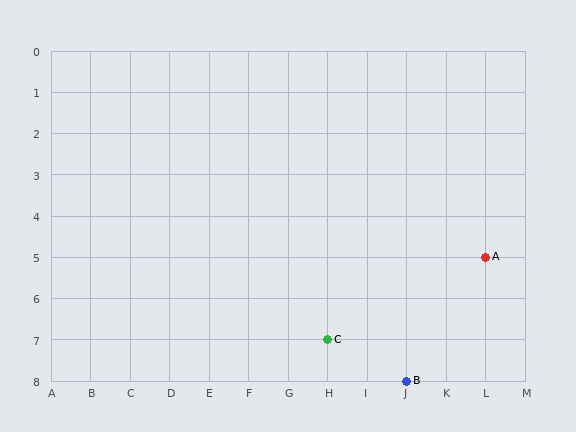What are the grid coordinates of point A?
Point A is at grid coordinates (L, 5).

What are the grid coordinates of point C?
Point C is at grid coordinates (H, 7).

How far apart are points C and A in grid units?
Points C and A are 4 columns and 2 rows apart (about 4.5 grid units diagonally).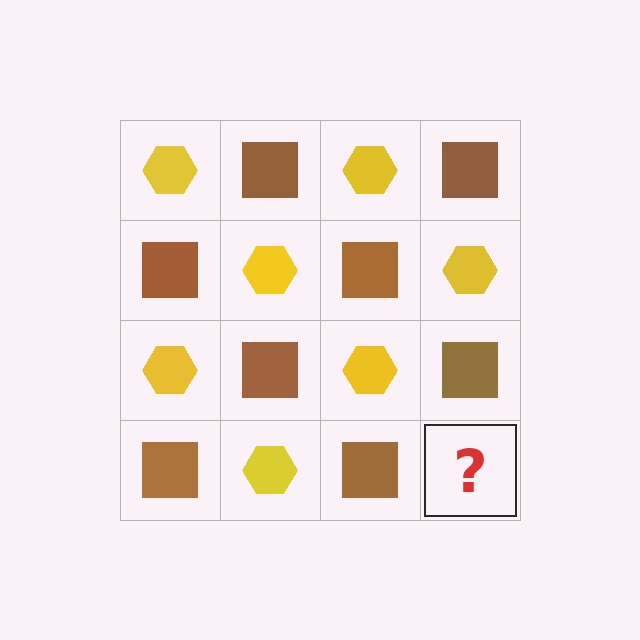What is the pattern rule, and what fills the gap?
The rule is that it alternates yellow hexagon and brown square in a checkerboard pattern. The gap should be filled with a yellow hexagon.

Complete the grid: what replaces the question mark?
The question mark should be replaced with a yellow hexagon.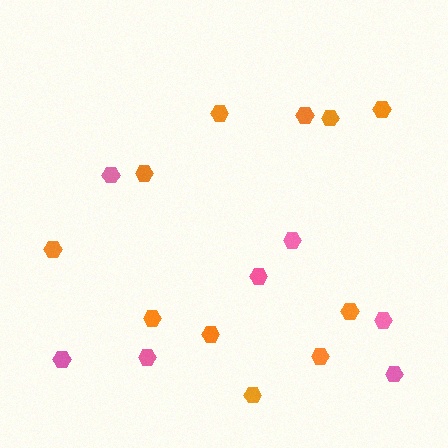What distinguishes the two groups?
There are 2 groups: one group of orange hexagons (11) and one group of pink hexagons (7).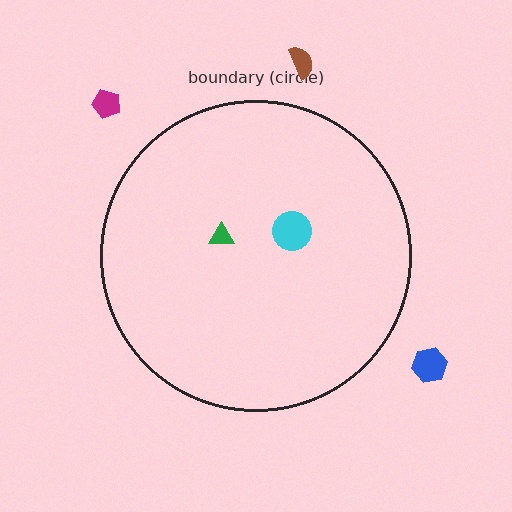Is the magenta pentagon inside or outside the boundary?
Outside.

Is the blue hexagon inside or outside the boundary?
Outside.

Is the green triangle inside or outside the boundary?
Inside.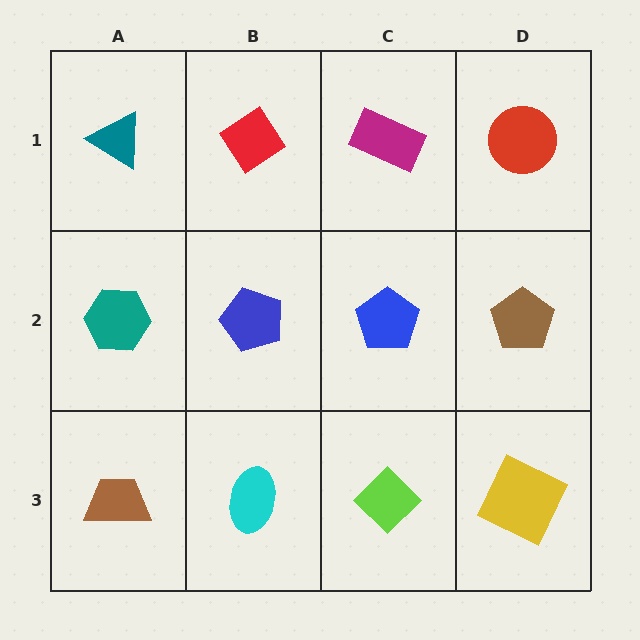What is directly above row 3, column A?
A teal hexagon.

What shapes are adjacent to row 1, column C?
A blue pentagon (row 2, column C), a red diamond (row 1, column B), a red circle (row 1, column D).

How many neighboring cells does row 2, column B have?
4.